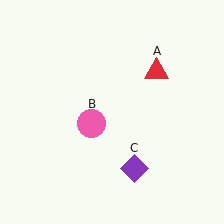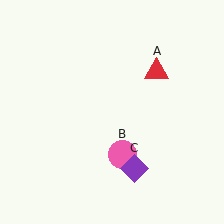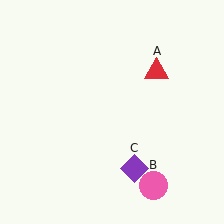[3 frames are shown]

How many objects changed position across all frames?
1 object changed position: pink circle (object B).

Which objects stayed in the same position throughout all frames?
Red triangle (object A) and purple diamond (object C) remained stationary.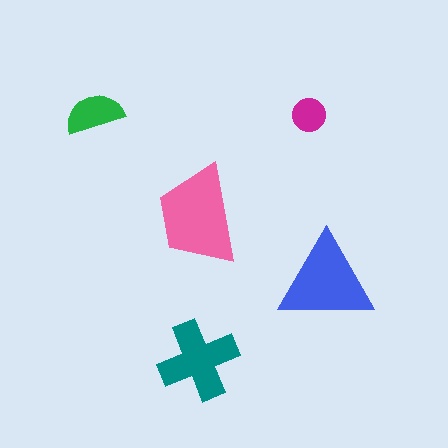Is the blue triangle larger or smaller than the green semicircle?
Larger.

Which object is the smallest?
The magenta circle.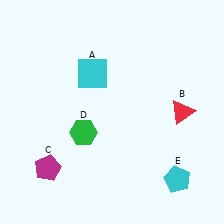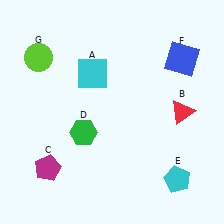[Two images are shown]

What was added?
A blue square (F), a lime circle (G) were added in Image 2.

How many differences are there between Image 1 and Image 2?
There are 2 differences between the two images.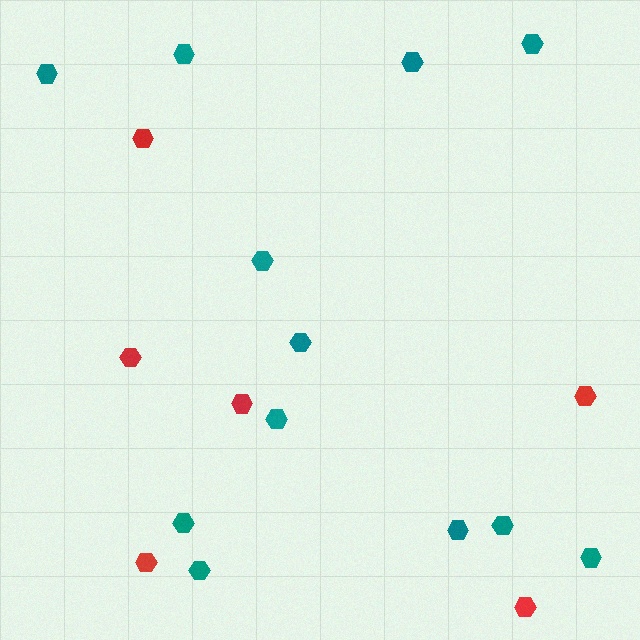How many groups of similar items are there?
There are 2 groups: one group of teal hexagons (12) and one group of red hexagons (6).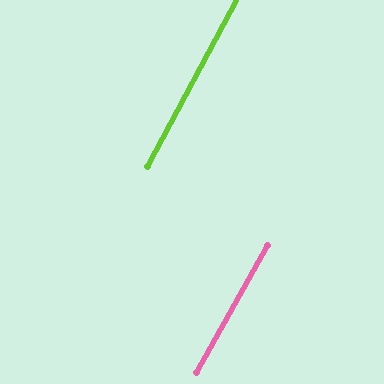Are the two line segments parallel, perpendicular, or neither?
Parallel — their directions differ by only 1.1°.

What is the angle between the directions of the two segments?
Approximately 1 degree.